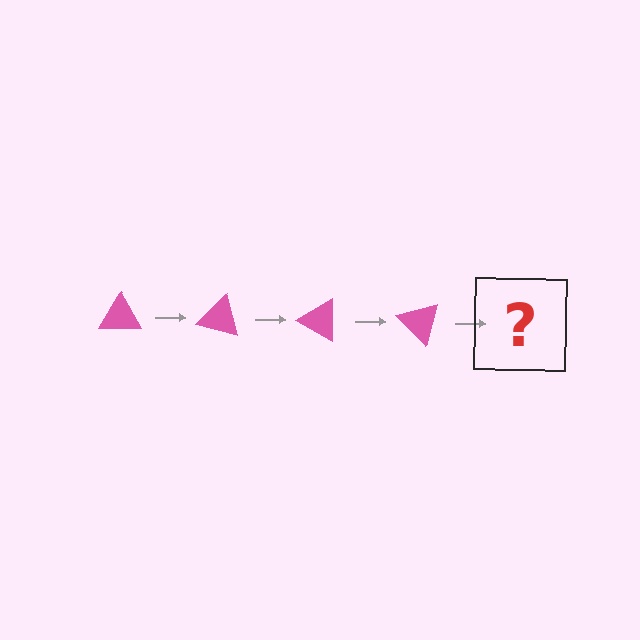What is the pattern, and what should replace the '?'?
The pattern is that the triangle rotates 15 degrees each step. The '?' should be a pink triangle rotated 60 degrees.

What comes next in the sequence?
The next element should be a pink triangle rotated 60 degrees.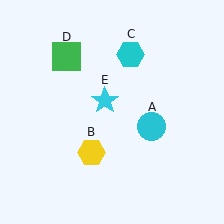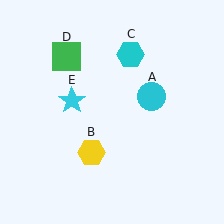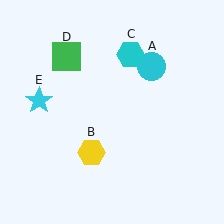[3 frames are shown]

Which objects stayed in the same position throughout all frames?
Yellow hexagon (object B) and cyan hexagon (object C) and green square (object D) remained stationary.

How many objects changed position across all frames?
2 objects changed position: cyan circle (object A), cyan star (object E).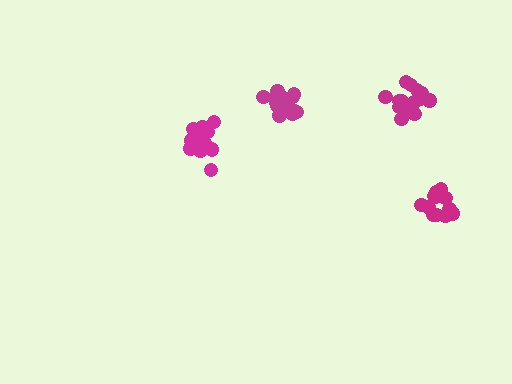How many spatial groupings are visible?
There are 4 spatial groupings.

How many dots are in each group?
Group 1: 13 dots, Group 2: 14 dots, Group 3: 16 dots, Group 4: 16 dots (59 total).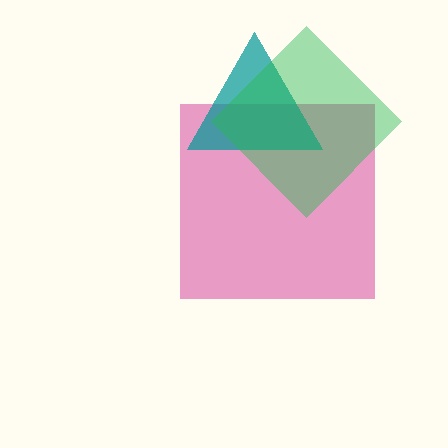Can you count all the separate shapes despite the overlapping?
Yes, there are 3 separate shapes.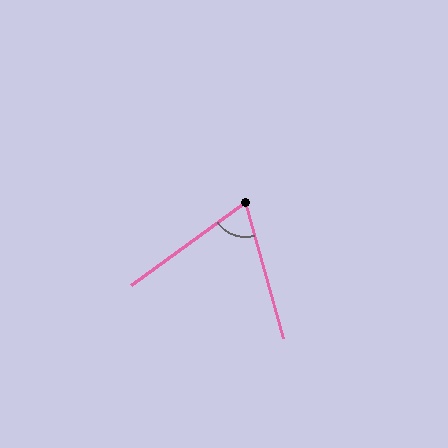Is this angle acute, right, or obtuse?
It is acute.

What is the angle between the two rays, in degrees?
Approximately 69 degrees.